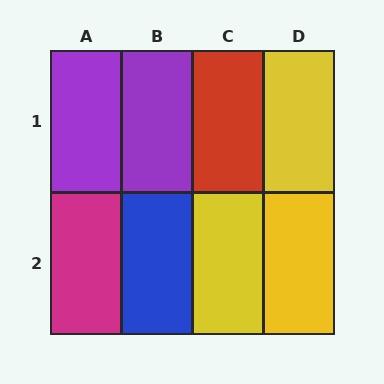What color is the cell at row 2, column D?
Yellow.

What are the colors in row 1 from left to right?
Purple, purple, red, yellow.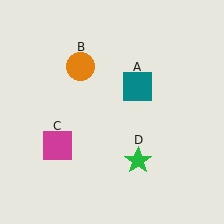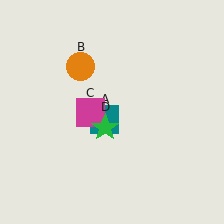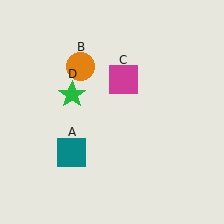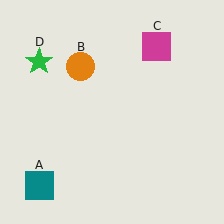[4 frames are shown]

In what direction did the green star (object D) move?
The green star (object D) moved up and to the left.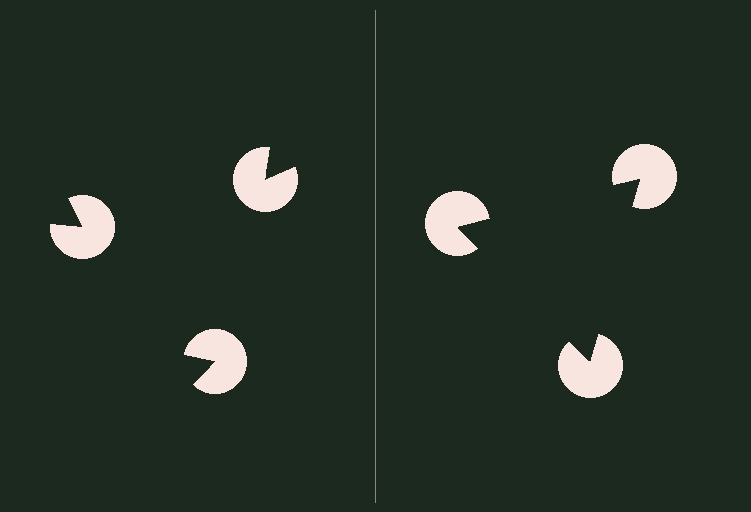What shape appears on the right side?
An illusory triangle.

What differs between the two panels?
The pac-man discs are positioned identically on both sides; only the wedge orientations differ. On the right they align to a triangle; on the left they are misaligned.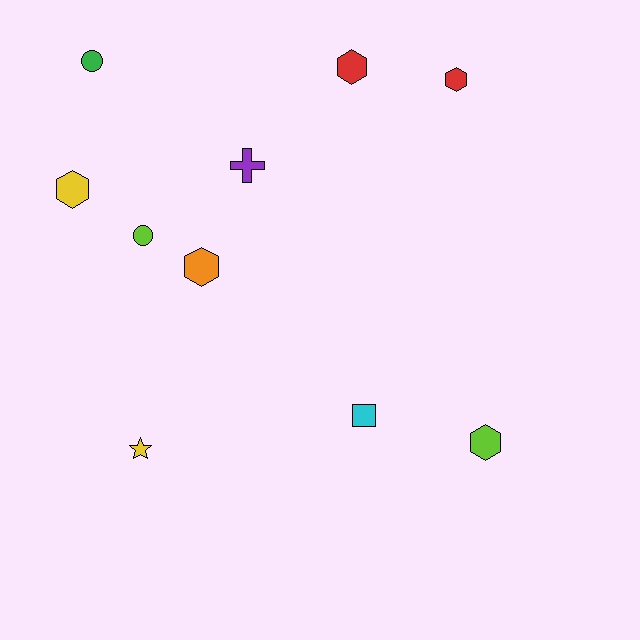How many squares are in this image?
There is 1 square.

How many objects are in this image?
There are 10 objects.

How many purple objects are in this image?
There is 1 purple object.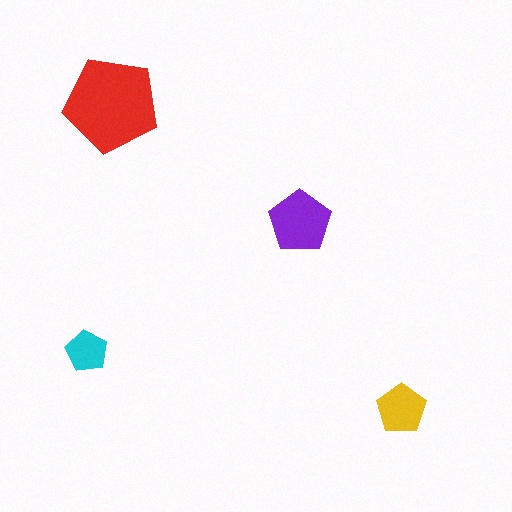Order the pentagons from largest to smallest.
the red one, the purple one, the yellow one, the cyan one.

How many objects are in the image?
There are 4 objects in the image.